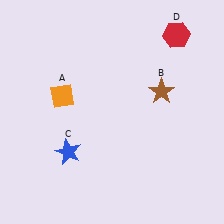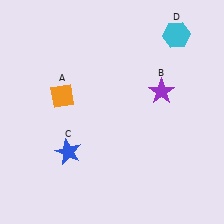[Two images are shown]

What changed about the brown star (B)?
In Image 1, B is brown. In Image 2, it changed to purple.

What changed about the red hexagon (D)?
In Image 1, D is red. In Image 2, it changed to cyan.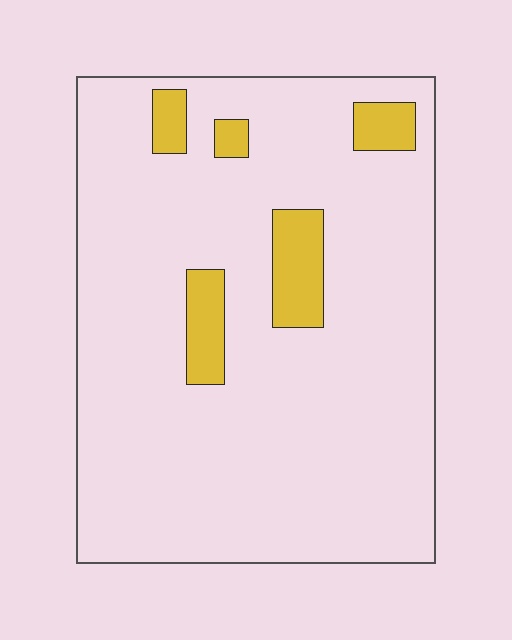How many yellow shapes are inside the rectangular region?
5.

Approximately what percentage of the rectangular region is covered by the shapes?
Approximately 10%.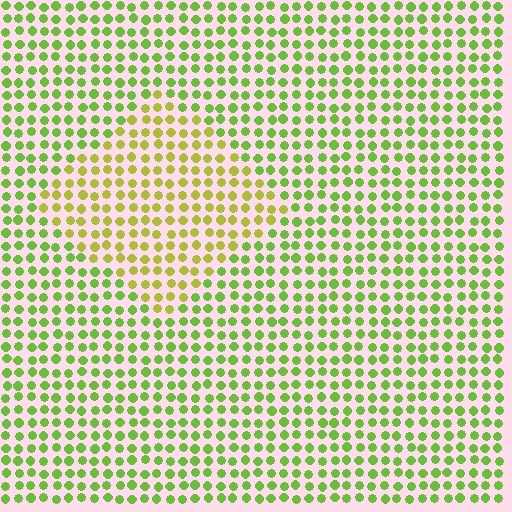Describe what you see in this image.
The image is filled with small lime elements in a uniform arrangement. A diamond-shaped region is visible where the elements are tinted to a slightly different hue, forming a subtle color boundary.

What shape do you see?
I see a diamond.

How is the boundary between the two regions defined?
The boundary is defined purely by a slight shift in hue (about 32 degrees). Spacing, size, and orientation are identical on both sides.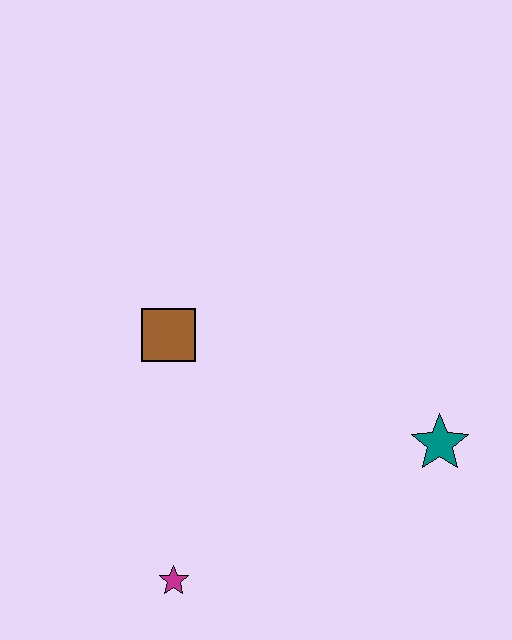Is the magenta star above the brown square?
No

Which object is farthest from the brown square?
The teal star is farthest from the brown square.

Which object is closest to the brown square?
The magenta star is closest to the brown square.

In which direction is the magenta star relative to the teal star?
The magenta star is to the left of the teal star.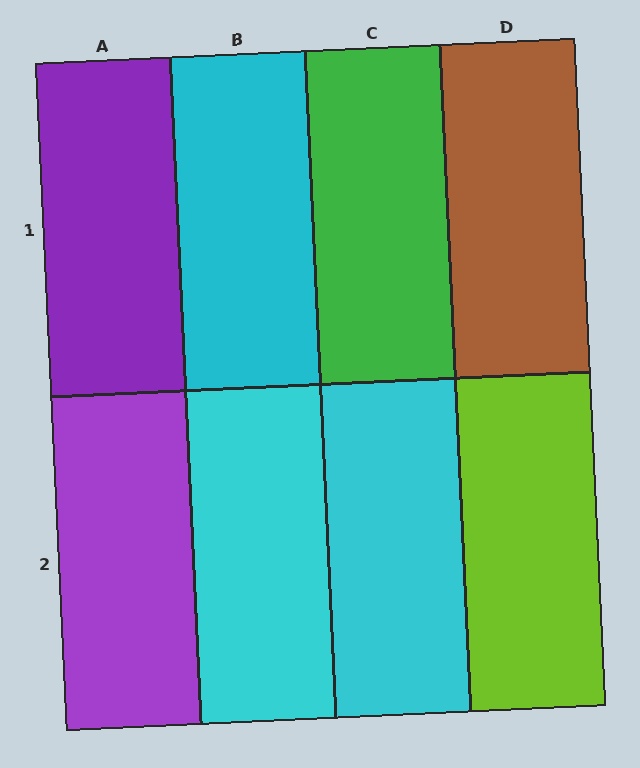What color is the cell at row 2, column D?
Lime.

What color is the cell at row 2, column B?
Cyan.